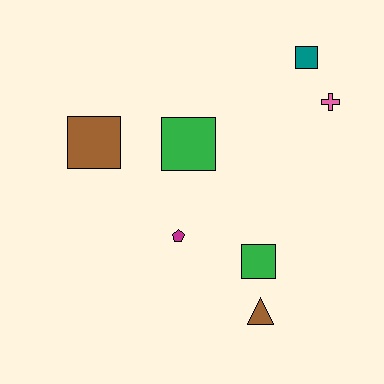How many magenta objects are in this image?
There is 1 magenta object.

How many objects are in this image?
There are 7 objects.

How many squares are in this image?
There are 4 squares.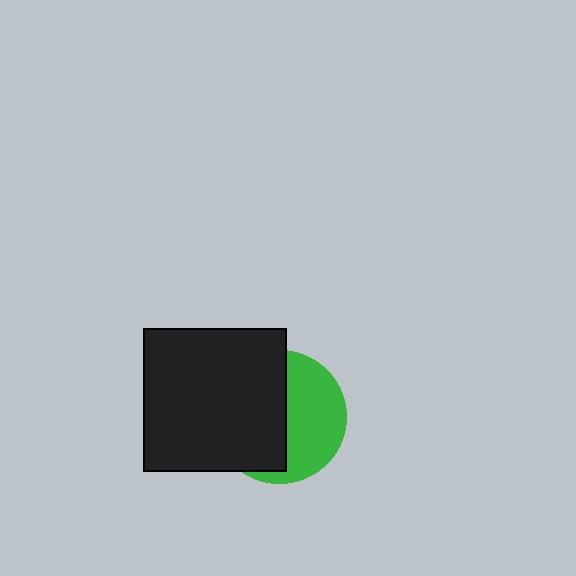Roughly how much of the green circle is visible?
About half of it is visible (roughly 45%).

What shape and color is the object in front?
The object in front is a black square.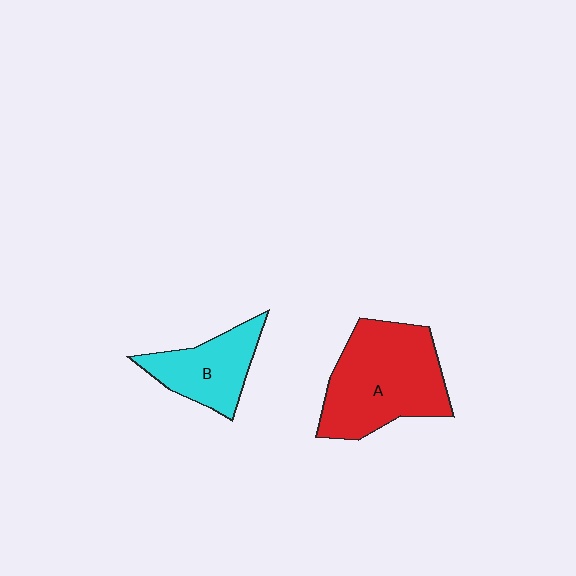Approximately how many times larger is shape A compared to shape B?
Approximately 1.8 times.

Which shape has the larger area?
Shape A (red).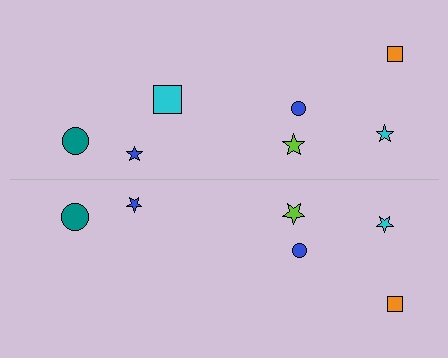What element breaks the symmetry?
A cyan square is missing from the bottom side.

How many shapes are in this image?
There are 13 shapes in this image.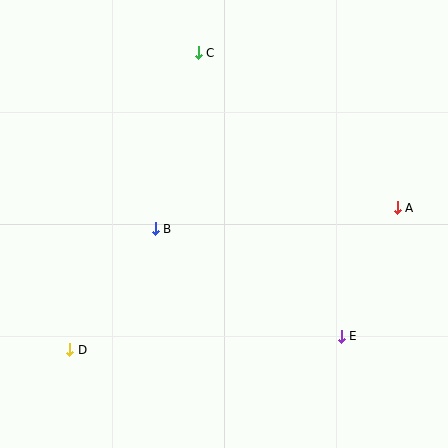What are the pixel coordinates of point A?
Point A is at (397, 208).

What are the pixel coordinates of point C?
Point C is at (198, 53).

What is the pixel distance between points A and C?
The distance between A and C is 252 pixels.